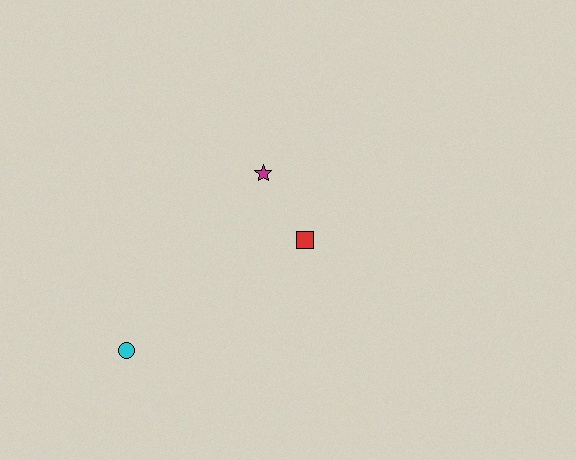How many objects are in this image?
There are 3 objects.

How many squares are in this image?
There is 1 square.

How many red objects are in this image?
There is 1 red object.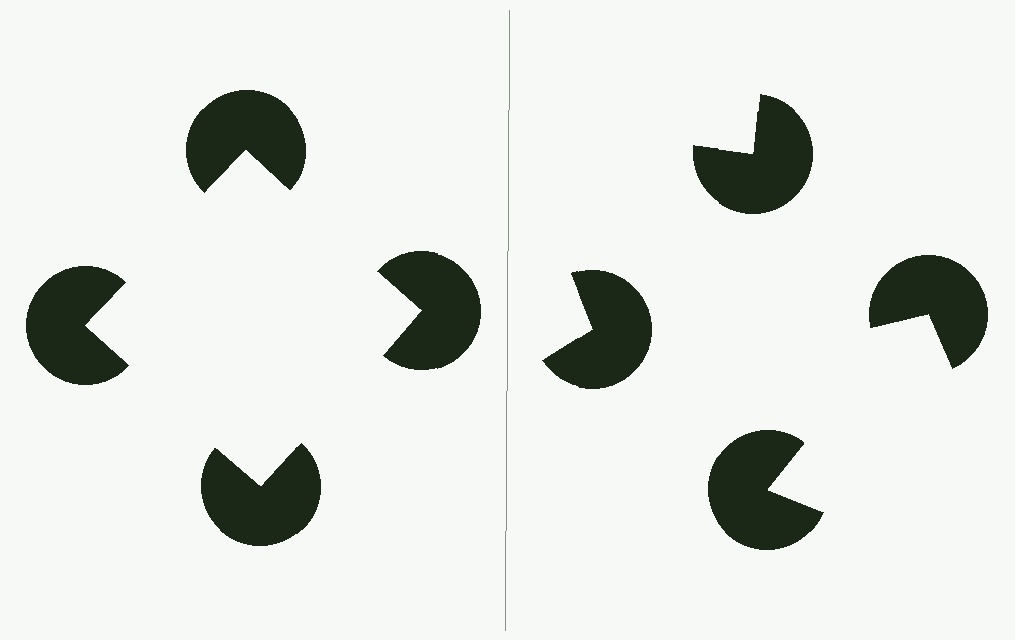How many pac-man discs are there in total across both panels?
8 — 4 on each side.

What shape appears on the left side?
An illusory square.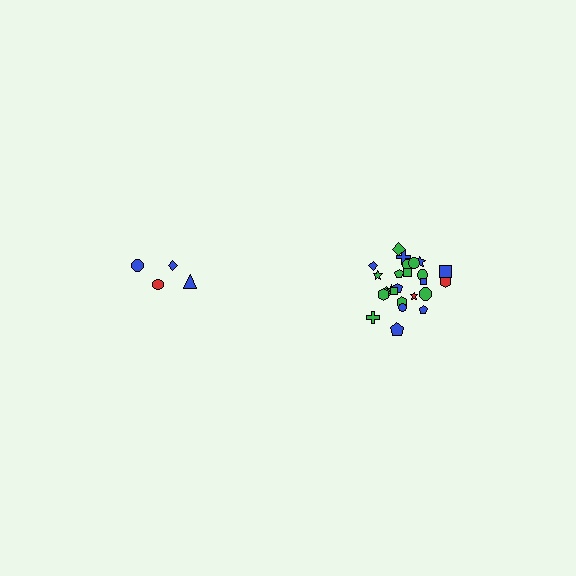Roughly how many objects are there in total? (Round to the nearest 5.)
Roughly 30 objects in total.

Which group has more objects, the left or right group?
The right group.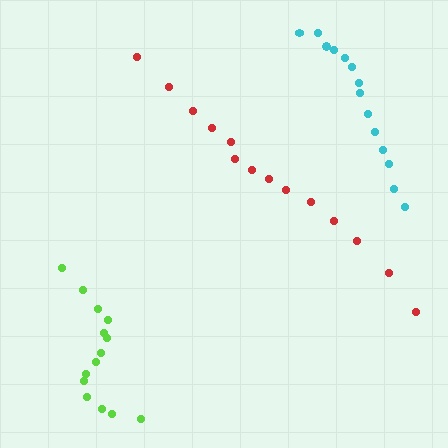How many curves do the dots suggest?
There are 3 distinct paths.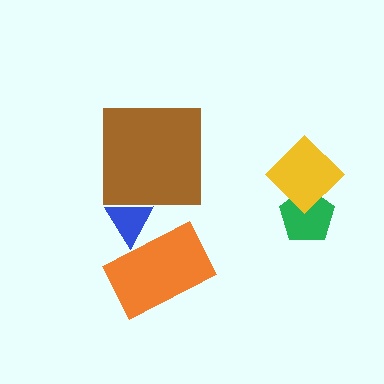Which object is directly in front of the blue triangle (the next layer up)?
The brown square is directly in front of the blue triangle.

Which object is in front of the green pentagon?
The yellow diamond is in front of the green pentagon.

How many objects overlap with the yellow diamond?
1 object overlaps with the yellow diamond.